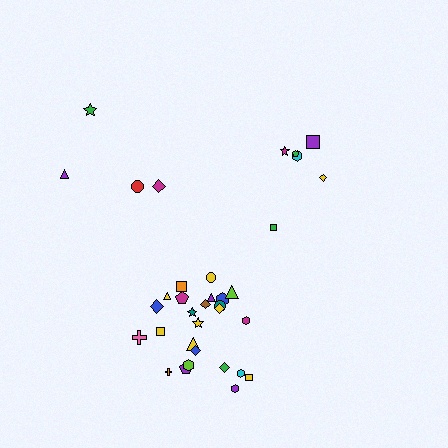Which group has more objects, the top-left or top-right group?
The top-right group.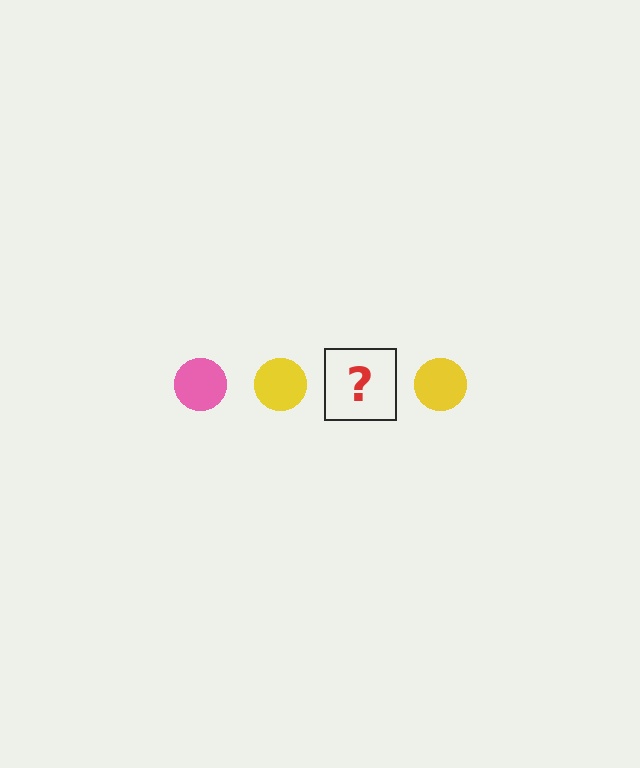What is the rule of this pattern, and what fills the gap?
The rule is that the pattern cycles through pink, yellow circles. The gap should be filled with a pink circle.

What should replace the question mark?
The question mark should be replaced with a pink circle.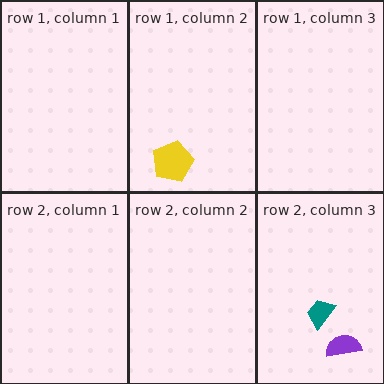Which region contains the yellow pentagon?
The row 1, column 2 region.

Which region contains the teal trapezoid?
The row 2, column 3 region.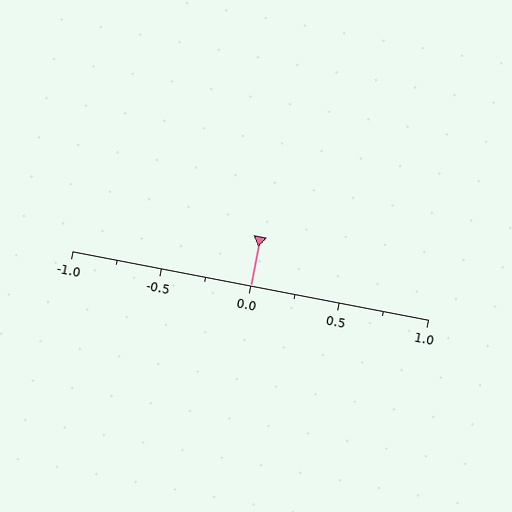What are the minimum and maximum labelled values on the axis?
The axis runs from -1.0 to 1.0.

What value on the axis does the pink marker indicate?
The marker indicates approximately 0.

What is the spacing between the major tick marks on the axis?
The major ticks are spaced 0.5 apart.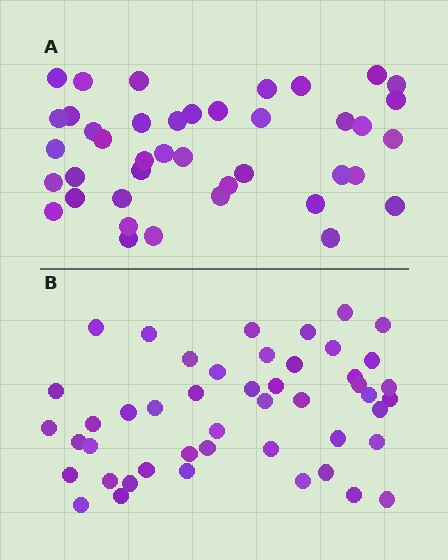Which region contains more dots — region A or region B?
Region B (the bottom region) has more dots.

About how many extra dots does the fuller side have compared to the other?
Region B has about 6 more dots than region A.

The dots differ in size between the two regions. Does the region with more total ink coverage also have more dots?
No. Region A has more total ink coverage because its dots are larger, but region B actually contains more individual dots. Total area can be misleading — the number of items is what matters here.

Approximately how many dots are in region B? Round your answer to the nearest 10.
About 50 dots. (The exact count is 47, which rounds to 50.)